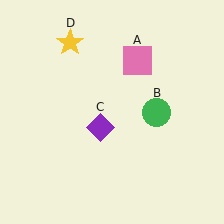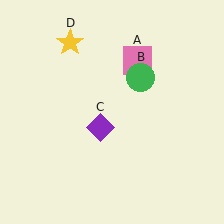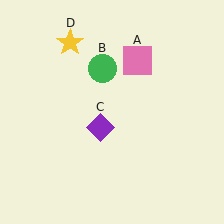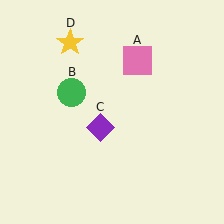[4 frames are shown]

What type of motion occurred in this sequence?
The green circle (object B) rotated counterclockwise around the center of the scene.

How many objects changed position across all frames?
1 object changed position: green circle (object B).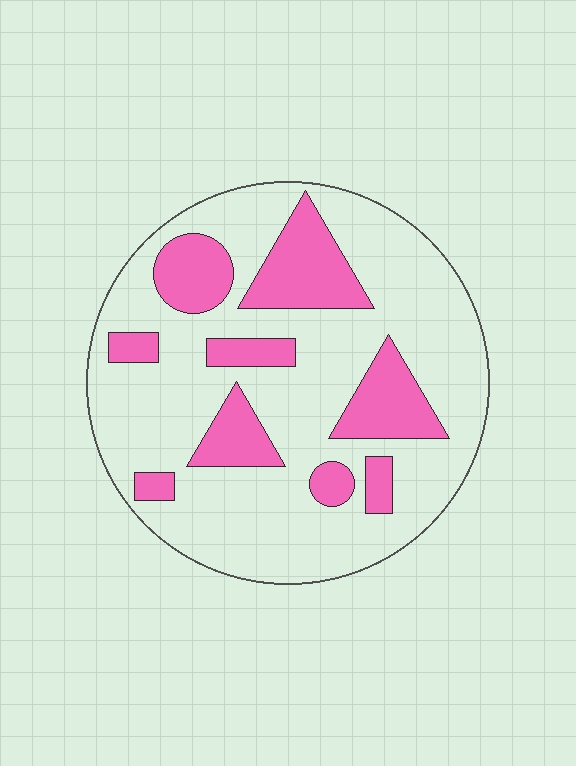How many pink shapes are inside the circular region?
9.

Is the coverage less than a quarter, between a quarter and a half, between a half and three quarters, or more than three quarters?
Between a quarter and a half.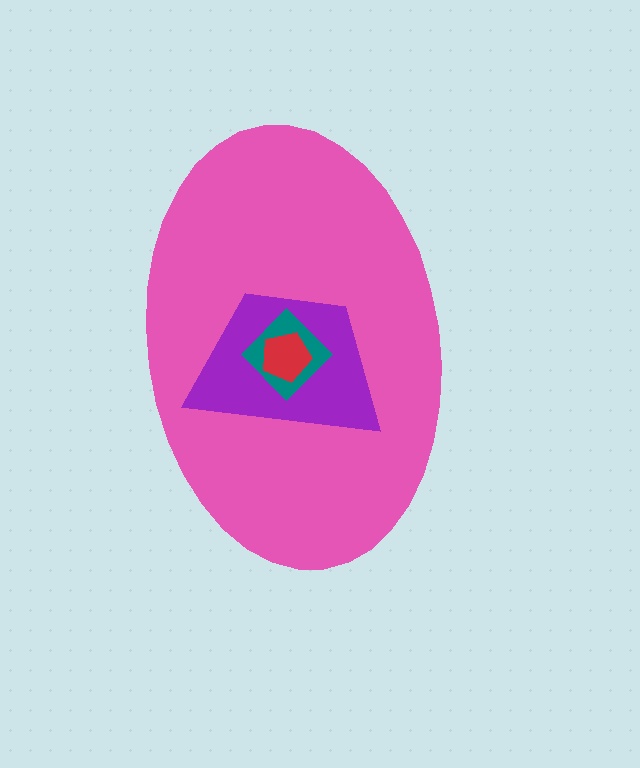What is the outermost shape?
The pink ellipse.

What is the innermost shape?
The red pentagon.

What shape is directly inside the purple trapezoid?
The teal diamond.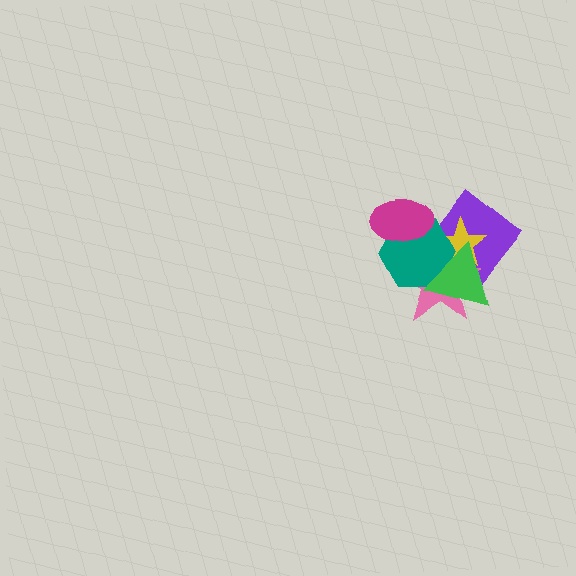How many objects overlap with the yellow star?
4 objects overlap with the yellow star.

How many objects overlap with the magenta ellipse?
1 object overlaps with the magenta ellipse.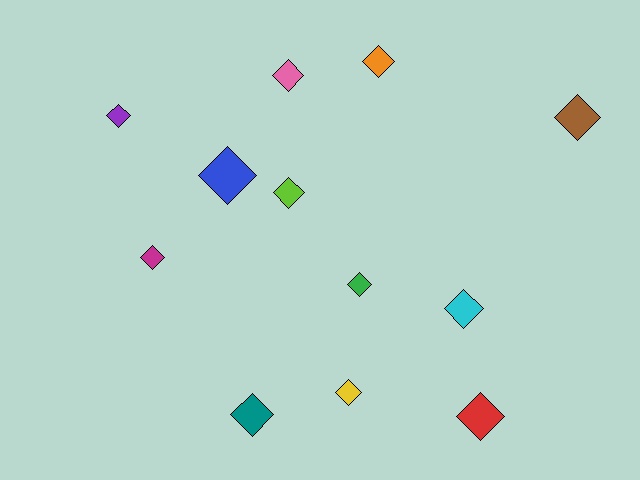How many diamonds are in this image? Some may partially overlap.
There are 12 diamonds.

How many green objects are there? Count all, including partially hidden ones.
There is 1 green object.